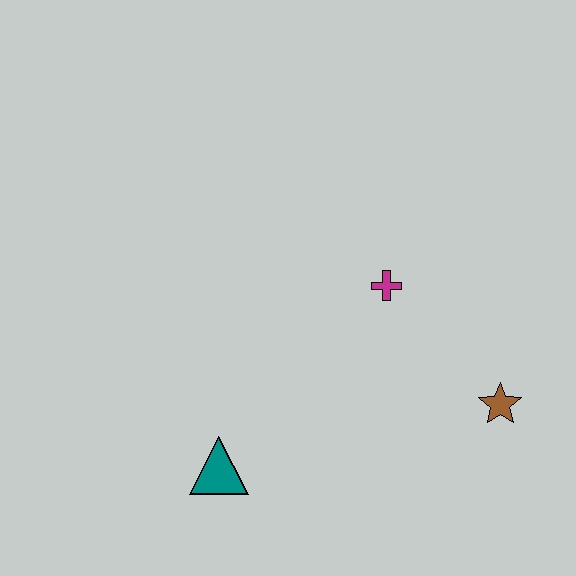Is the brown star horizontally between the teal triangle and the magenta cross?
No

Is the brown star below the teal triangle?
No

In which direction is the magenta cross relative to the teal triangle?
The magenta cross is above the teal triangle.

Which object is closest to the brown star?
The magenta cross is closest to the brown star.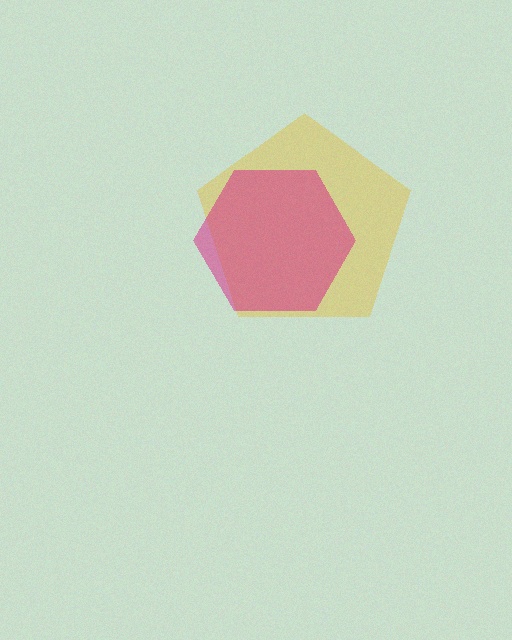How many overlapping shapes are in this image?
There are 2 overlapping shapes in the image.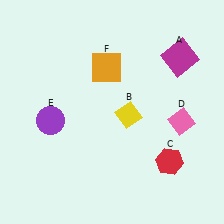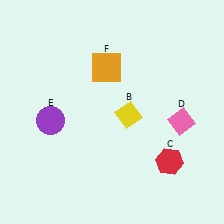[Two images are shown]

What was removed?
The magenta square (A) was removed in Image 2.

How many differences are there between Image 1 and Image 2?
There is 1 difference between the two images.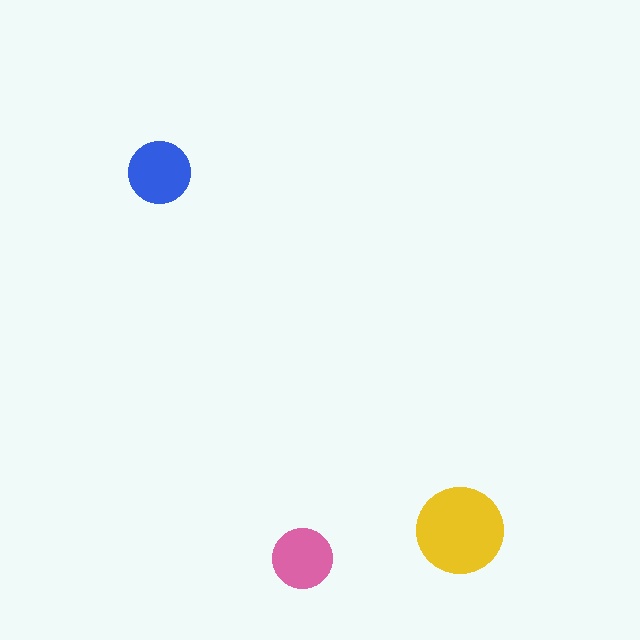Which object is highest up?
The blue circle is topmost.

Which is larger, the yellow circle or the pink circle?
The yellow one.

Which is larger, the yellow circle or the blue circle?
The yellow one.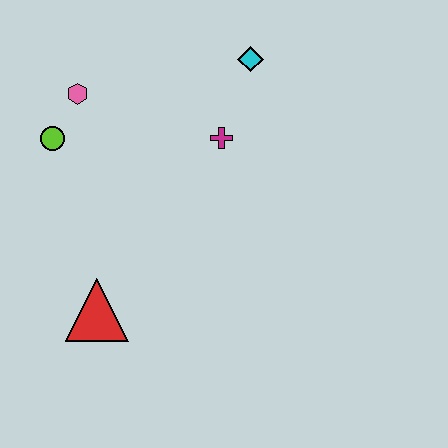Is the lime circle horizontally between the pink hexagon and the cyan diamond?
No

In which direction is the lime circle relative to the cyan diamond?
The lime circle is to the left of the cyan diamond.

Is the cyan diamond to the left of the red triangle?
No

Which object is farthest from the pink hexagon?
The red triangle is farthest from the pink hexagon.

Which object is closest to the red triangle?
The lime circle is closest to the red triangle.